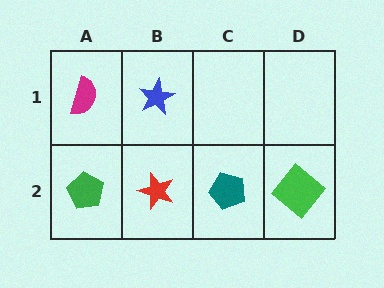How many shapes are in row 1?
2 shapes.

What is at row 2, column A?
A green pentagon.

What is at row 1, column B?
A blue star.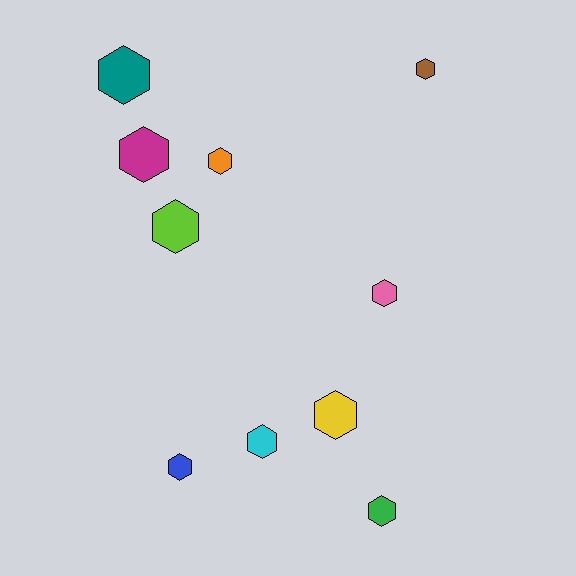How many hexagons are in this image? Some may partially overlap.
There are 10 hexagons.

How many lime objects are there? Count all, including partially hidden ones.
There is 1 lime object.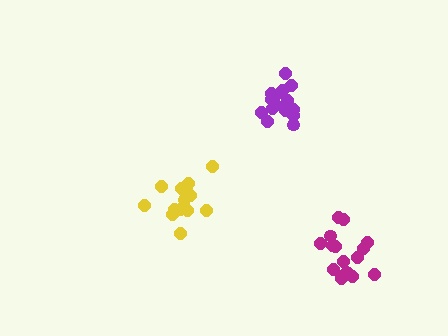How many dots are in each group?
Group 1: 17 dots, Group 2: 15 dots, Group 3: 16 dots (48 total).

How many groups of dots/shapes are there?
There are 3 groups.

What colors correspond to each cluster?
The clusters are colored: purple, yellow, magenta.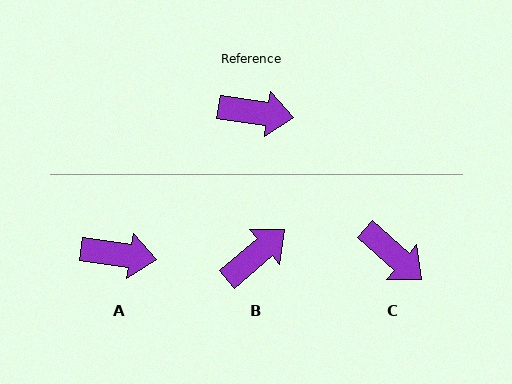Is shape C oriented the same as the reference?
No, it is off by about 33 degrees.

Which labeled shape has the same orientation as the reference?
A.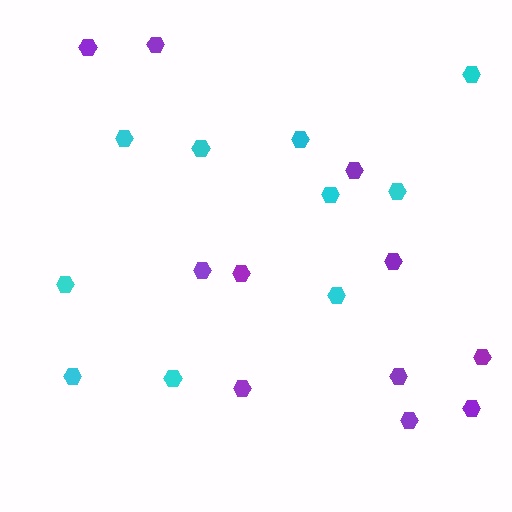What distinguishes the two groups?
There are 2 groups: one group of purple hexagons (11) and one group of cyan hexagons (10).